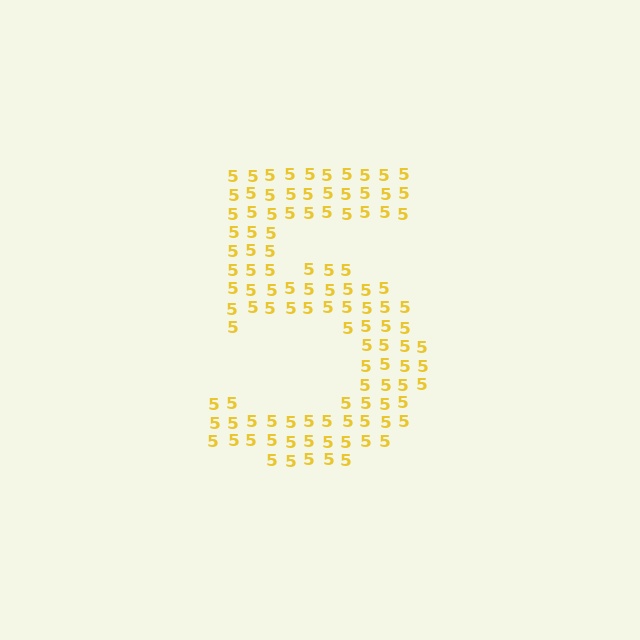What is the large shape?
The large shape is the digit 5.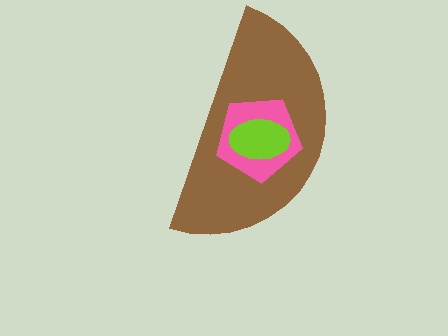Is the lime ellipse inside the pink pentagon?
Yes.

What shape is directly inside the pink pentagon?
The lime ellipse.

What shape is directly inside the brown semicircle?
The pink pentagon.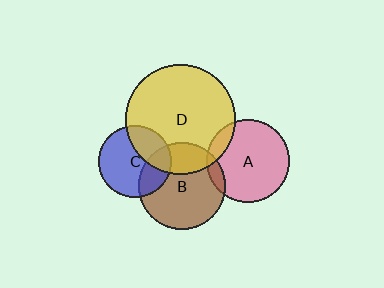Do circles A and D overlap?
Yes.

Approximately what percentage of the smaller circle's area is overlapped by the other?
Approximately 10%.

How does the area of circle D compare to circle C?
Approximately 2.3 times.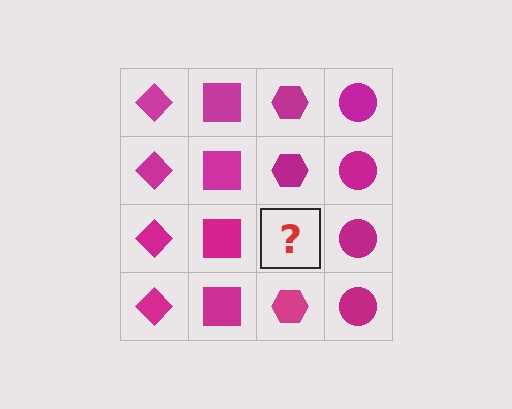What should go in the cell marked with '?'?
The missing cell should contain a magenta hexagon.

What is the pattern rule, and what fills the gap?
The rule is that each column has a consistent shape. The gap should be filled with a magenta hexagon.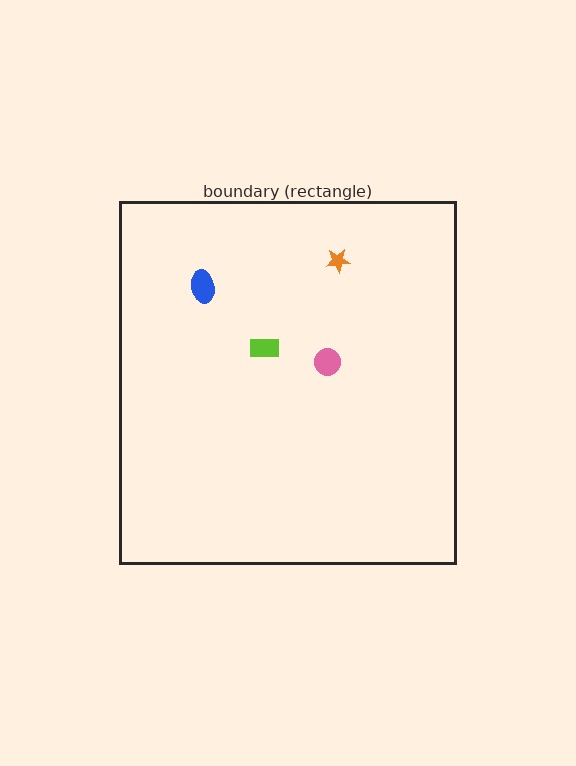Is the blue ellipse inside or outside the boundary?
Inside.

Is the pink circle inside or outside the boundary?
Inside.